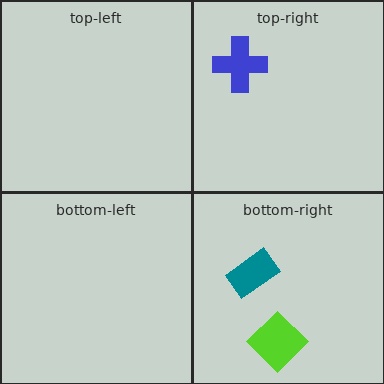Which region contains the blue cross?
The top-right region.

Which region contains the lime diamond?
The bottom-right region.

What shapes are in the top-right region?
The blue cross.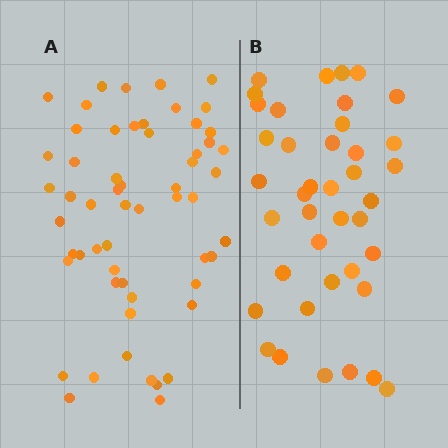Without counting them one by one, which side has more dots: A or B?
Region A (the left region) has more dots.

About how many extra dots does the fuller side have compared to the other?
Region A has approximately 15 more dots than region B.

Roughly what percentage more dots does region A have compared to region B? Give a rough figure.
About 40% more.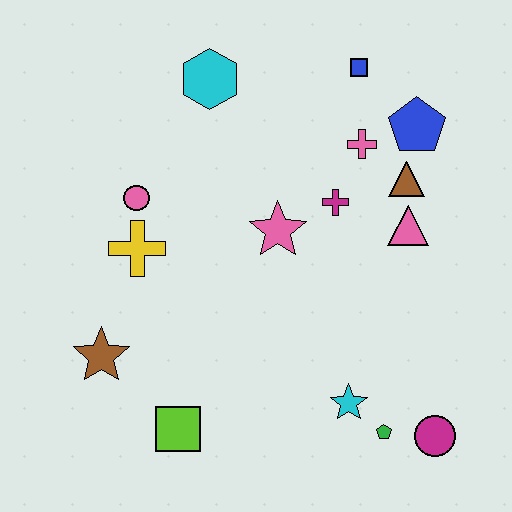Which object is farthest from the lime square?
The blue square is farthest from the lime square.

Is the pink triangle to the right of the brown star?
Yes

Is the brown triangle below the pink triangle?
No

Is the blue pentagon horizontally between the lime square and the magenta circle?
Yes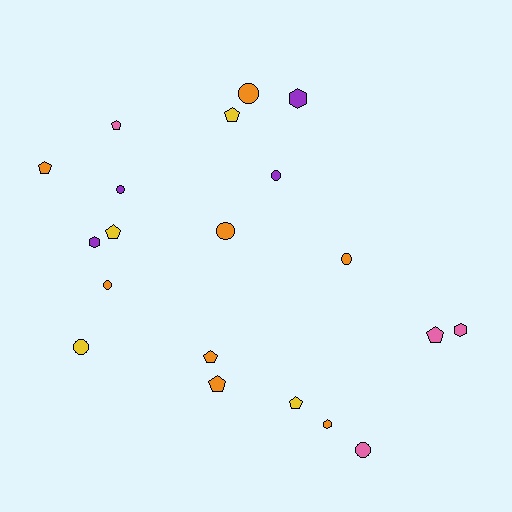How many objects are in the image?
There are 20 objects.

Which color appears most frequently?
Orange, with 8 objects.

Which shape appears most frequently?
Pentagon, with 8 objects.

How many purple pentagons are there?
There are no purple pentagons.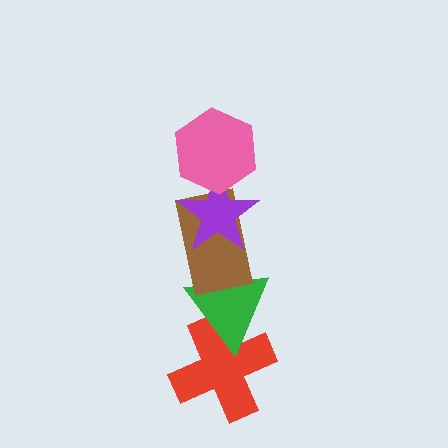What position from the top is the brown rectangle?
The brown rectangle is 3rd from the top.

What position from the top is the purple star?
The purple star is 2nd from the top.